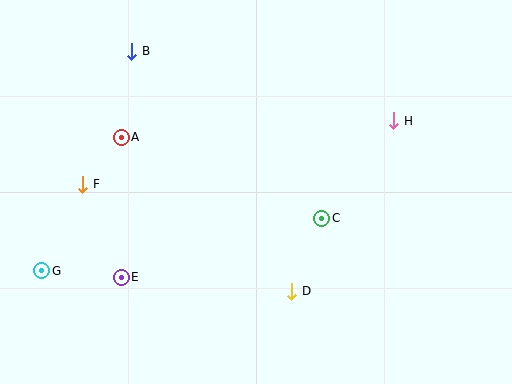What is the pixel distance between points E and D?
The distance between E and D is 171 pixels.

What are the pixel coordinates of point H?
Point H is at (394, 121).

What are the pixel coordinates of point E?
Point E is at (121, 277).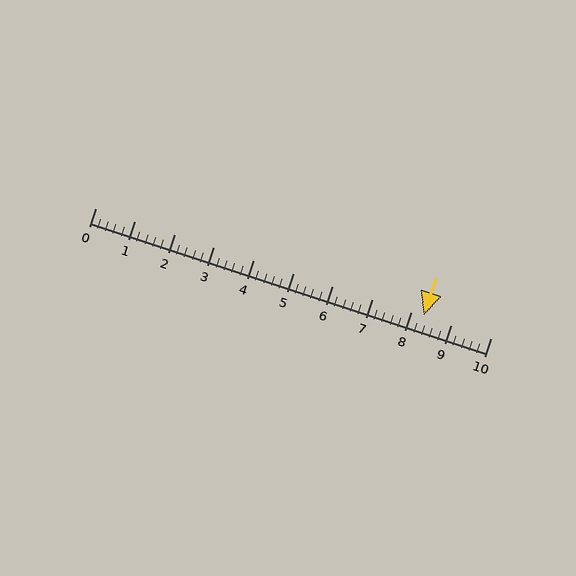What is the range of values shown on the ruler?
The ruler shows values from 0 to 10.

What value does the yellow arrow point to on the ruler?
The yellow arrow points to approximately 8.3.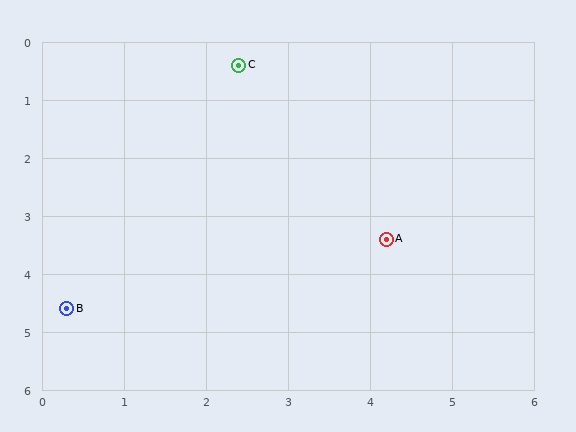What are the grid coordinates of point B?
Point B is at approximately (0.3, 4.6).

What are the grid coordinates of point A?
Point A is at approximately (4.2, 3.4).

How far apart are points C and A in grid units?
Points C and A are about 3.5 grid units apart.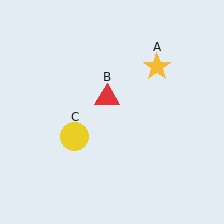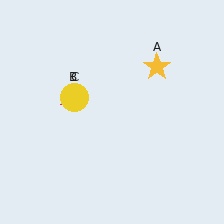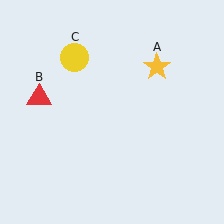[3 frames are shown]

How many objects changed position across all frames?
2 objects changed position: red triangle (object B), yellow circle (object C).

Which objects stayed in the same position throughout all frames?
Yellow star (object A) remained stationary.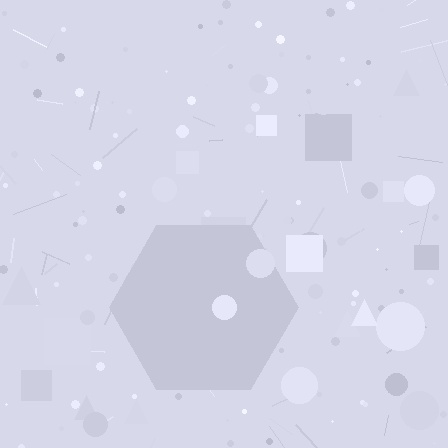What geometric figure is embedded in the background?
A hexagon is embedded in the background.